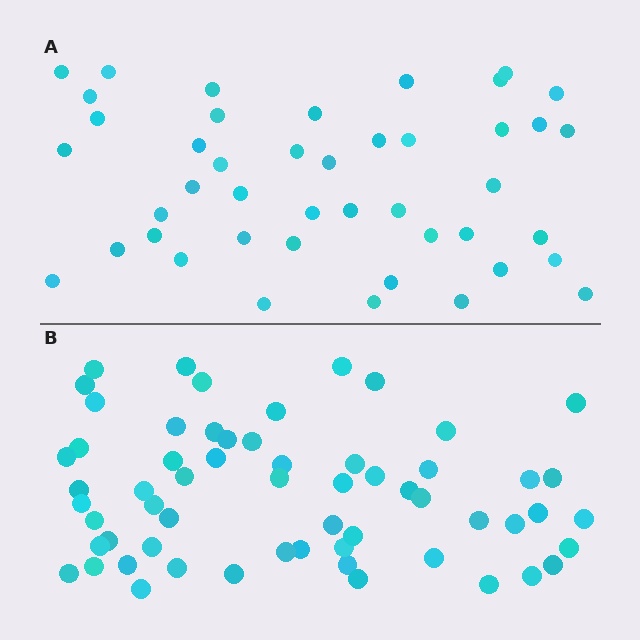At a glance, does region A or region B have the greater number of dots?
Region B (the bottom region) has more dots.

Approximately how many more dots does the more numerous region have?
Region B has approximately 15 more dots than region A.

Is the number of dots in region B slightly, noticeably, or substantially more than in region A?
Region B has noticeably more, but not dramatically so. The ratio is roughly 1.4 to 1.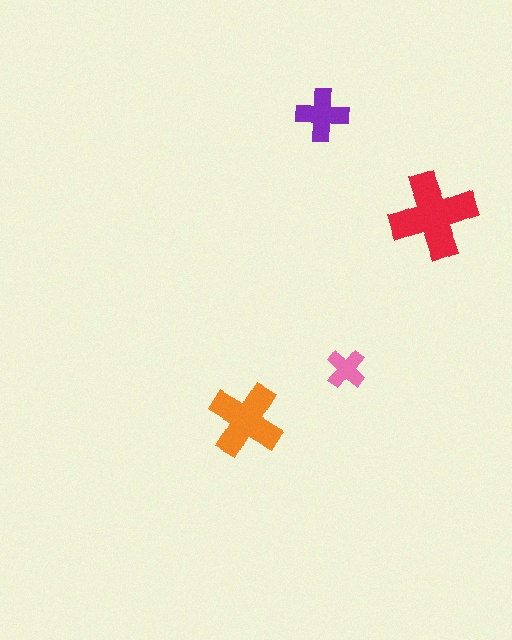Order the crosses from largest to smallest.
the red one, the orange one, the purple one, the pink one.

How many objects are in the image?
There are 4 objects in the image.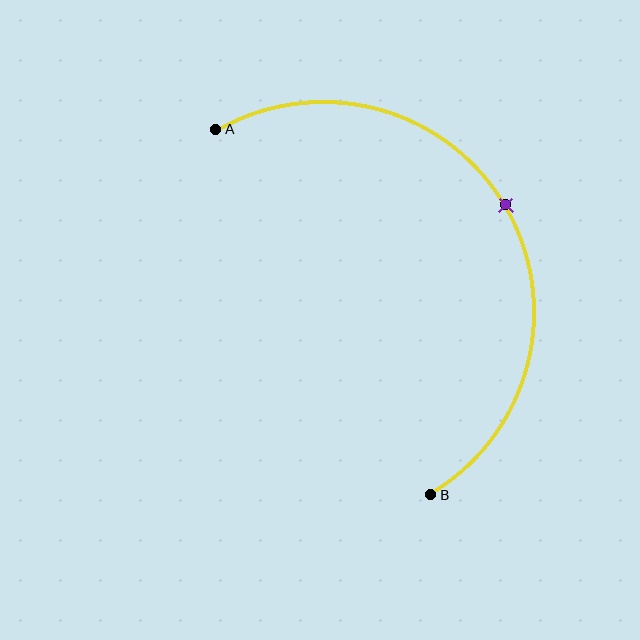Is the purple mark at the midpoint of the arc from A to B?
Yes. The purple mark lies on the arc at equal arc-length from both A and B — it is the arc midpoint.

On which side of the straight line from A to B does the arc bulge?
The arc bulges to the right of the straight line connecting A and B.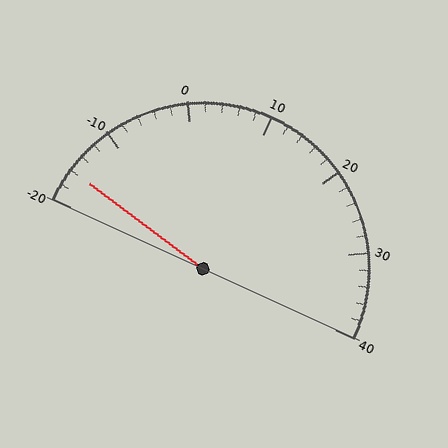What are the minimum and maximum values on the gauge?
The gauge ranges from -20 to 40.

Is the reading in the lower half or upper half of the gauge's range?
The reading is in the lower half of the range (-20 to 40).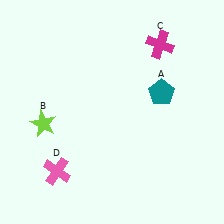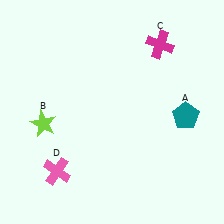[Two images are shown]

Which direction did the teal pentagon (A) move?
The teal pentagon (A) moved right.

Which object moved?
The teal pentagon (A) moved right.